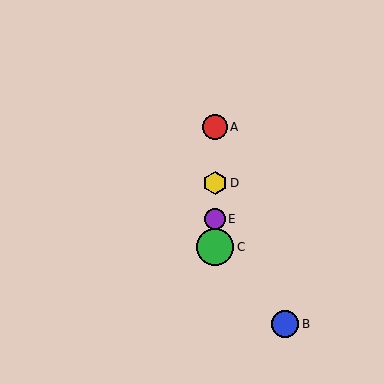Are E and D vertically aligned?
Yes, both are at x≈215.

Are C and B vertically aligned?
No, C is at x≈215 and B is at x≈285.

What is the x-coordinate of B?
Object B is at x≈285.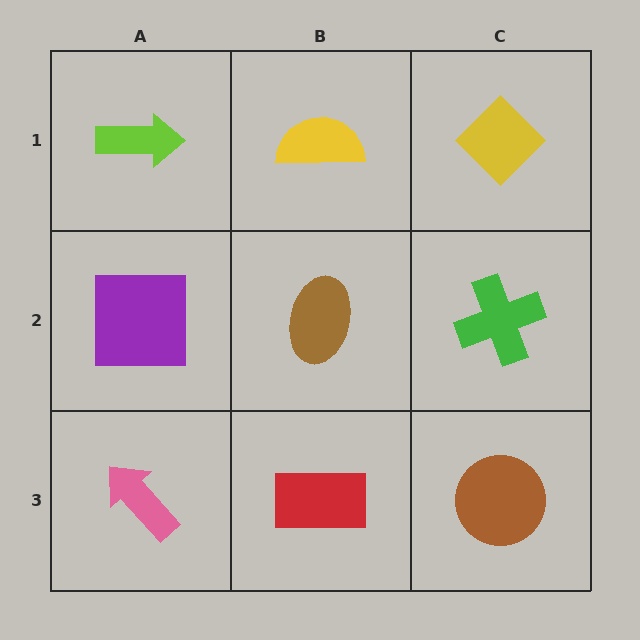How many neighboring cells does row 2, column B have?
4.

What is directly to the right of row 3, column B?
A brown circle.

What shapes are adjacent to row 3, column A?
A purple square (row 2, column A), a red rectangle (row 3, column B).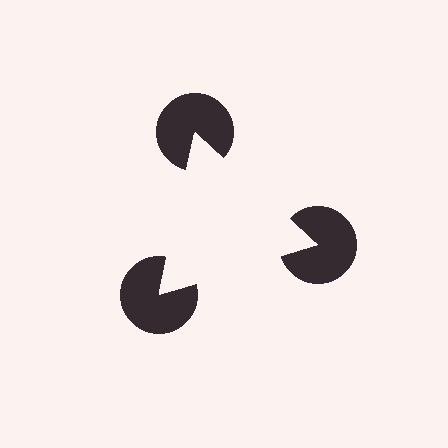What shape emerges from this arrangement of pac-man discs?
An illusory triangle — its edges are inferred from the aligned wedge cuts in the pac-man discs, not physically drawn.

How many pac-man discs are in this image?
There are 3 — one at each vertex of the illusory triangle.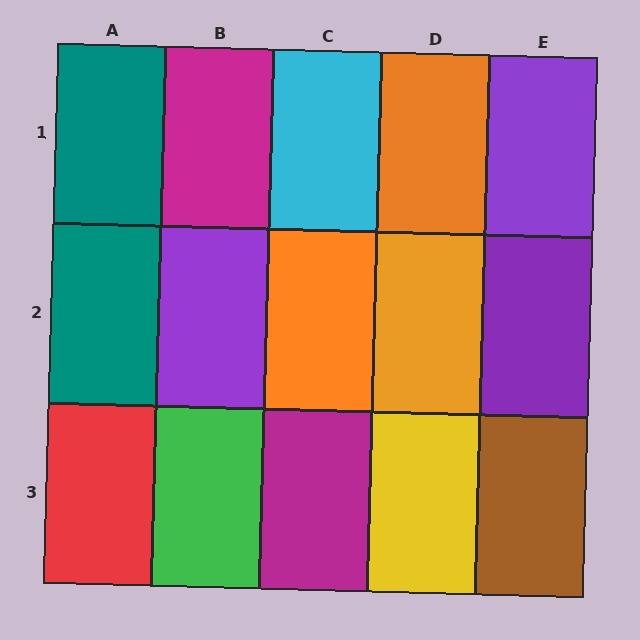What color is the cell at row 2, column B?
Purple.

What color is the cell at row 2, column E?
Purple.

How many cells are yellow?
1 cell is yellow.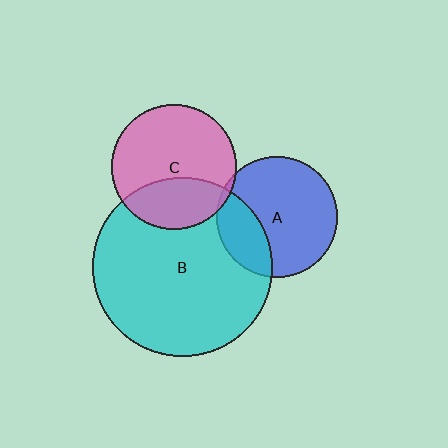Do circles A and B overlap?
Yes.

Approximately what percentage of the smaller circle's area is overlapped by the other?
Approximately 25%.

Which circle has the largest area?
Circle B (cyan).